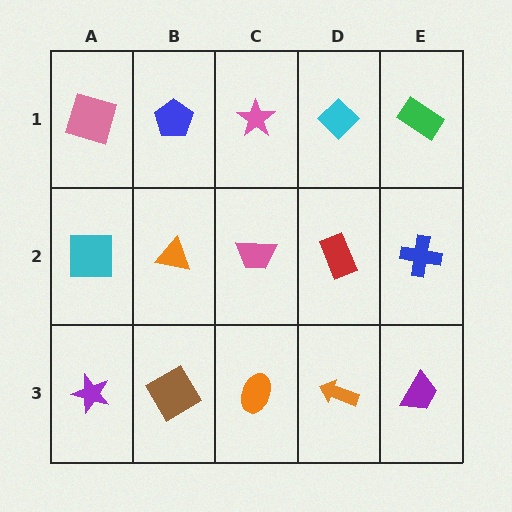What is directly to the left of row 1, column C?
A blue pentagon.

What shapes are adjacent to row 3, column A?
A cyan square (row 2, column A), a brown diamond (row 3, column B).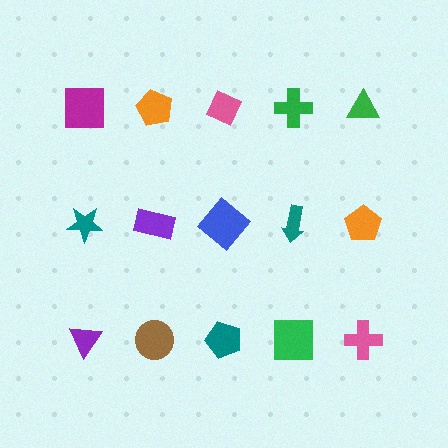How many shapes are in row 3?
5 shapes.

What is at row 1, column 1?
A magenta square.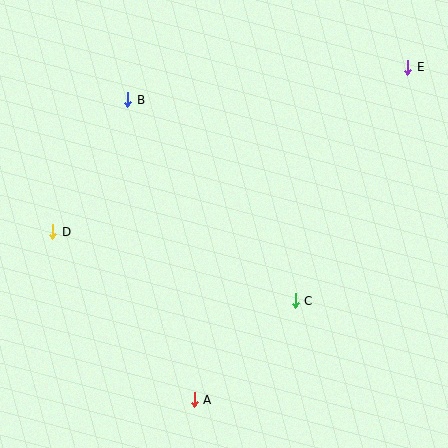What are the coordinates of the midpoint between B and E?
The midpoint between B and E is at (268, 84).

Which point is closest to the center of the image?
Point C at (295, 301) is closest to the center.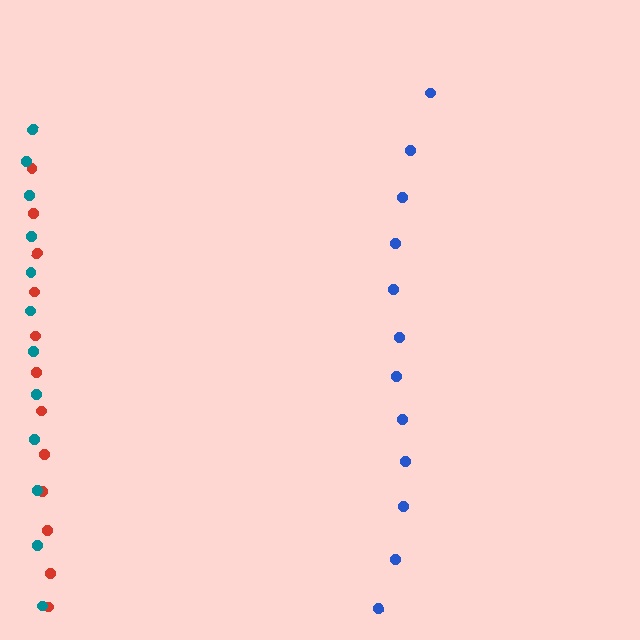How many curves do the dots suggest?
There are 3 distinct paths.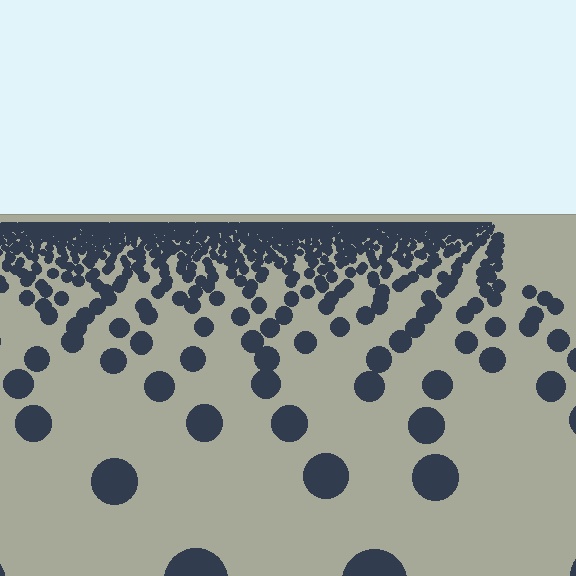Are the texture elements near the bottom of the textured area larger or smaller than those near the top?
Larger. Near the bottom, elements are closer to the viewer and appear at a bigger on-screen size.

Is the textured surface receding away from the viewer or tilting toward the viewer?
The surface is receding away from the viewer. Texture elements get smaller and denser toward the top.